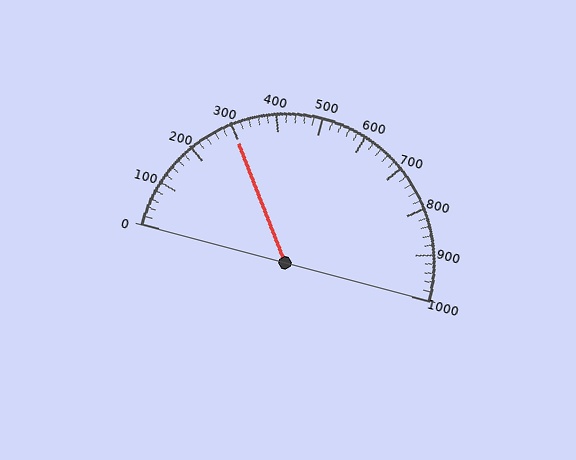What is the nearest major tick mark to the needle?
The nearest major tick mark is 300.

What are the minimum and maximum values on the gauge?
The gauge ranges from 0 to 1000.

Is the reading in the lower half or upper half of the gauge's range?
The reading is in the lower half of the range (0 to 1000).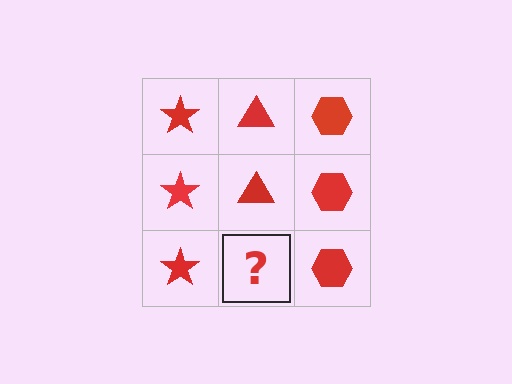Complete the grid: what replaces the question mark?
The question mark should be replaced with a red triangle.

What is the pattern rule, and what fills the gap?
The rule is that each column has a consistent shape. The gap should be filled with a red triangle.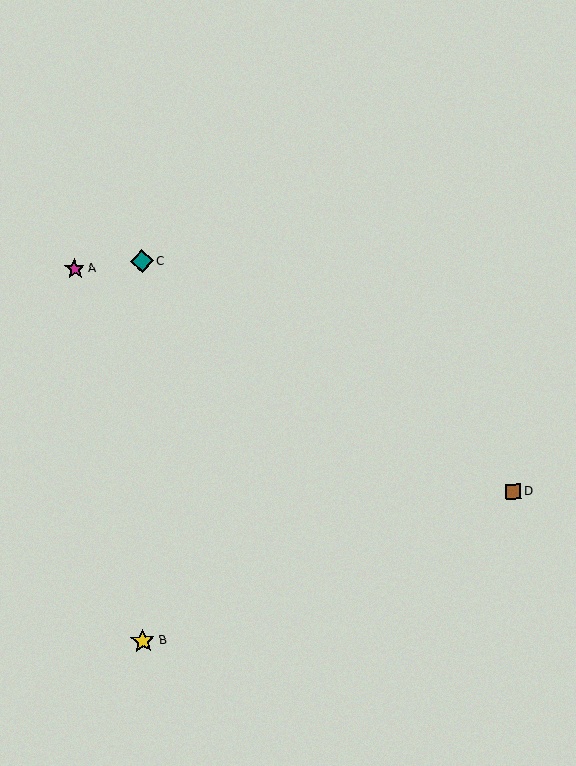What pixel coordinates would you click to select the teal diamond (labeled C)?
Click at (142, 261) to select the teal diamond C.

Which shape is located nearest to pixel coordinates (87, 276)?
The magenta star (labeled A) at (75, 269) is nearest to that location.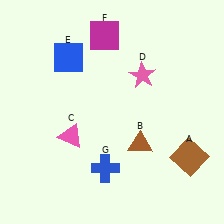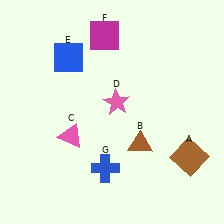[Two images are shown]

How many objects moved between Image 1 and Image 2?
1 object moved between the two images.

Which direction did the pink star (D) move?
The pink star (D) moved down.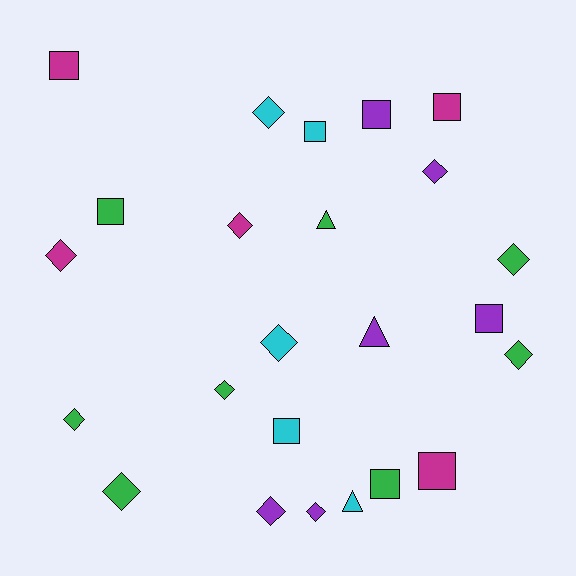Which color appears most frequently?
Green, with 8 objects.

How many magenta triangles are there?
There are no magenta triangles.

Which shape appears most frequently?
Diamond, with 12 objects.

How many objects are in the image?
There are 24 objects.